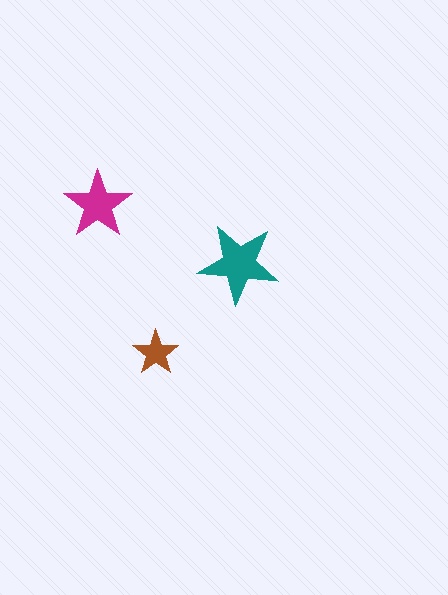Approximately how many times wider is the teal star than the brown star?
About 2 times wider.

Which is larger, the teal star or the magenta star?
The teal one.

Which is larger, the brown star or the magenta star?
The magenta one.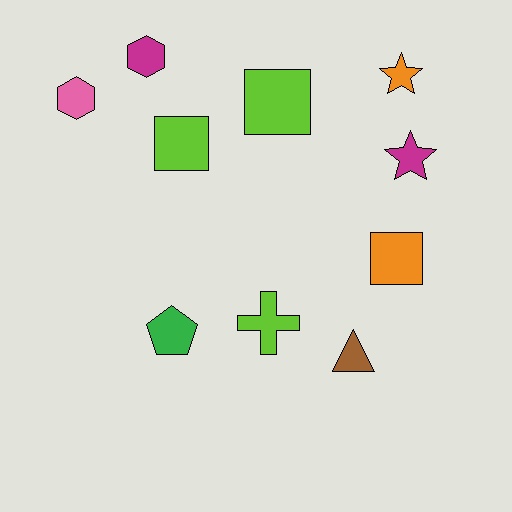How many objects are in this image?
There are 10 objects.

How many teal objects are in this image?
There are no teal objects.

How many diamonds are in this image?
There are no diamonds.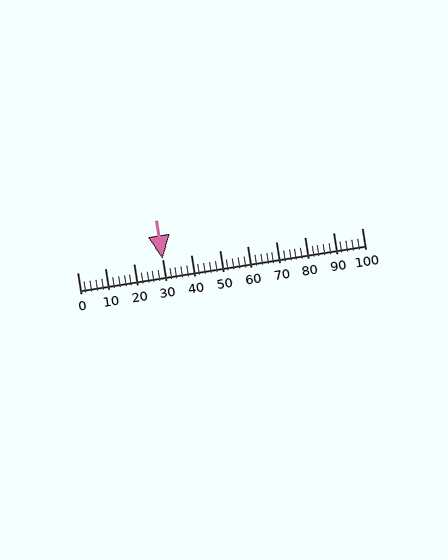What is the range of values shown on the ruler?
The ruler shows values from 0 to 100.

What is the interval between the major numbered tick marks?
The major tick marks are spaced 10 units apart.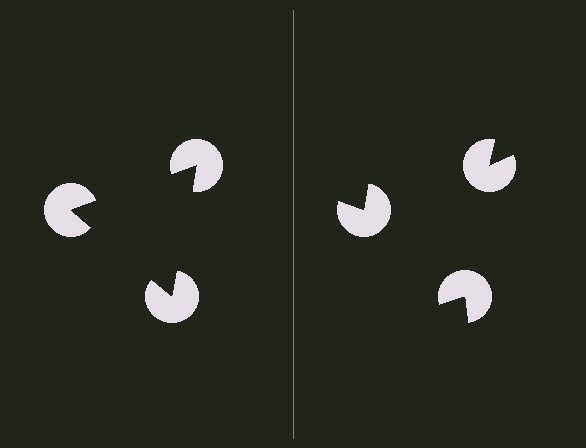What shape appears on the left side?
An illusory triangle.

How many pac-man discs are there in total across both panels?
6 — 3 on each side.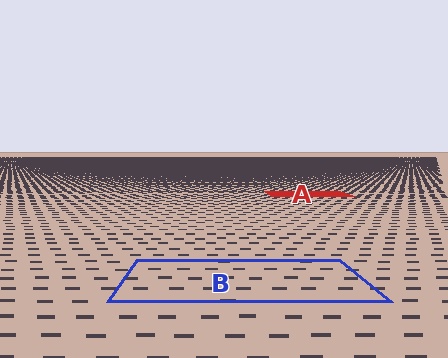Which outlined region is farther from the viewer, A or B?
Region A is farther from the viewer — the texture elements inside it appear smaller and more densely packed.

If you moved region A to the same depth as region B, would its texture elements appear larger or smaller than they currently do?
They would appear larger. At a closer depth, the same texture elements are projected at a bigger on-screen size.